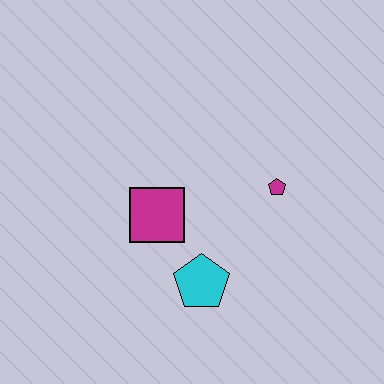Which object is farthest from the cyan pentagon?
The magenta pentagon is farthest from the cyan pentagon.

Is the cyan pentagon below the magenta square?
Yes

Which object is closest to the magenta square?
The cyan pentagon is closest to the magenta square.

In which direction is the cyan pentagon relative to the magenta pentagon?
The cyan pentagon is below the magenta pentagon.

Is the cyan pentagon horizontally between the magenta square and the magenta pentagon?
Yes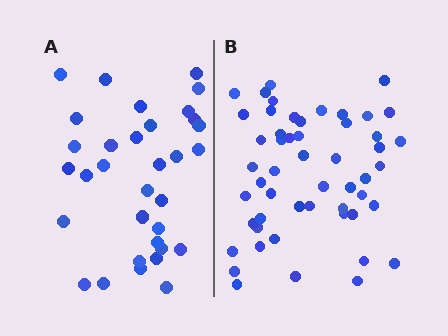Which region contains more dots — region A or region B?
Region B (the right region) has more dots.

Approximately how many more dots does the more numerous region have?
Region B has approximately 20 more dots than region A.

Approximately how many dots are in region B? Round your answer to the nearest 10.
About 50 dots. (The exact count is 52, which rounds to 50.)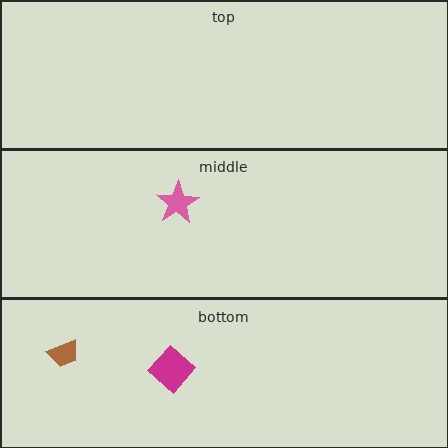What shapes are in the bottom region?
The brown trapezoid, the magenta diamond.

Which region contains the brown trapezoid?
The bottom region.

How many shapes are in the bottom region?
2.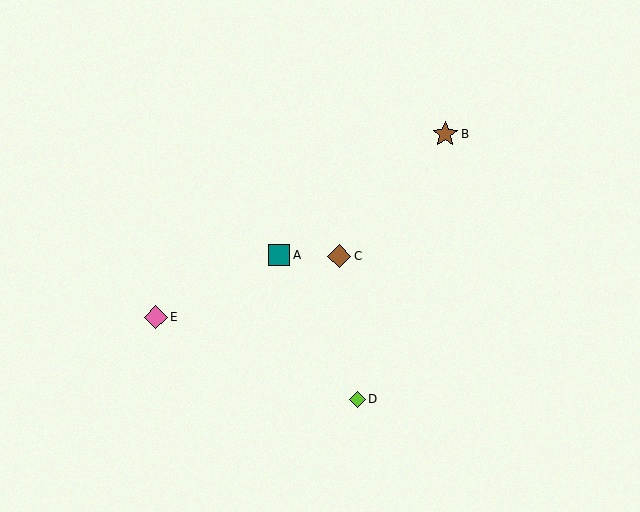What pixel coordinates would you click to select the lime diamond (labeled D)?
Click at (357, 399) to select the lime diamond D.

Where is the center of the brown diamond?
The center of the brown diamond is at (339, 256).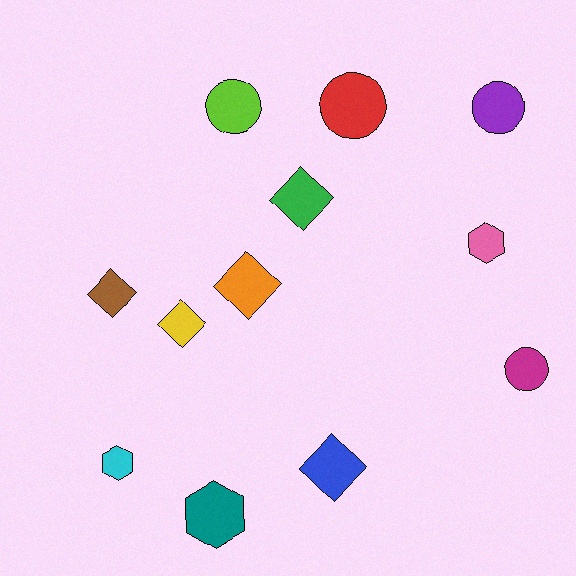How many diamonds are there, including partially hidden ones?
There are 5 diamonds.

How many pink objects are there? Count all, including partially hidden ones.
There is 1 pink object.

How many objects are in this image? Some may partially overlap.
There are 12 objects.